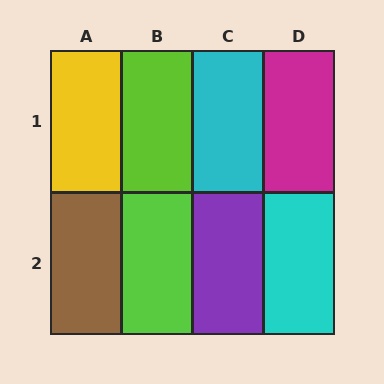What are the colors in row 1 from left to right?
Yellow, lime, cyan, magenta.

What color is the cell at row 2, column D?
Cyan.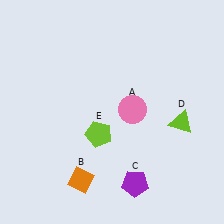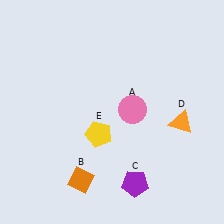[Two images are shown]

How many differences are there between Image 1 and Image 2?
There are 2 differences between the two images.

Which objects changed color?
D changed from lime to orange. E changed from lime to yellow.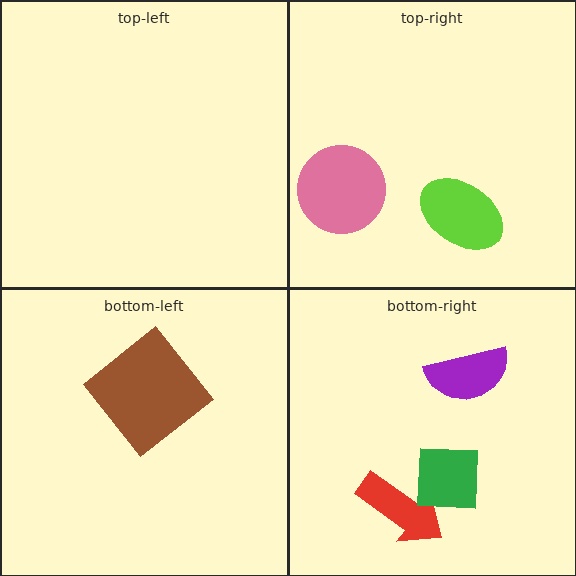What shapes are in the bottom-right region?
The red arrow, the green square, the purple semicircle.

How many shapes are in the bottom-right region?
3.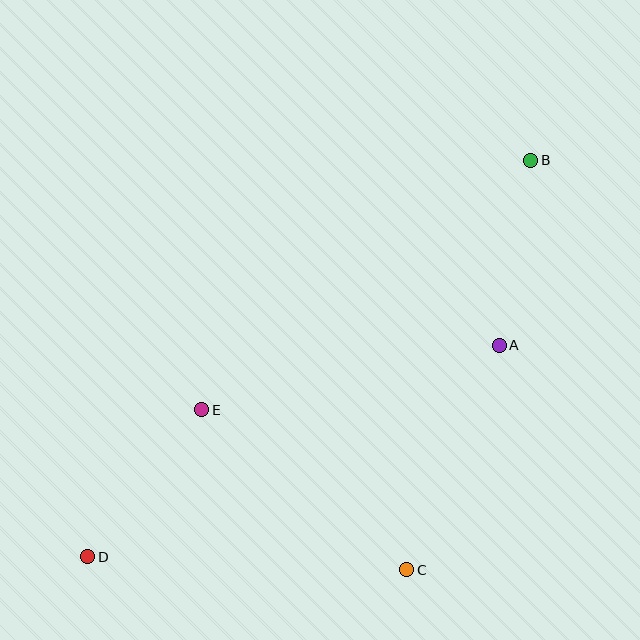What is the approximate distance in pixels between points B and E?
The distance between B and E is approximately 413 pixels.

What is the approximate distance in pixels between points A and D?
The distance between A and D is approximately 463 pixels.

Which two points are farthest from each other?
Points B and D are farthest from each other.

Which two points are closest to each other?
Points D and E are closest to each other.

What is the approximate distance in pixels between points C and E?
The distance between C and E is approximately 260 pixels.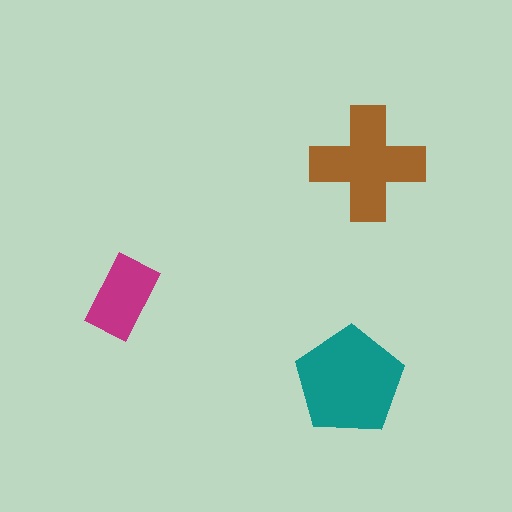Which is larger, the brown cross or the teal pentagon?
The teal pentagon.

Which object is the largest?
The teal pentagon.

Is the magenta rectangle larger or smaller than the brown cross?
Smaller.